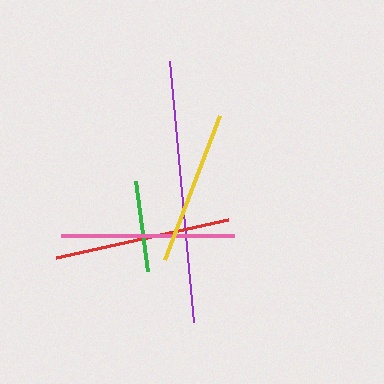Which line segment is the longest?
The purple line is the longest at approximately 262 pixels.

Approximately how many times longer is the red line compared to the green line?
The red line is approximately 1.9 times the length of the green line.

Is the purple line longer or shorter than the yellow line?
The purple line is longer than the yellow line.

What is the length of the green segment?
The green segment is approximately 91 pixels long.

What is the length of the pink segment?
The pink segment is approximately 173 pixels long.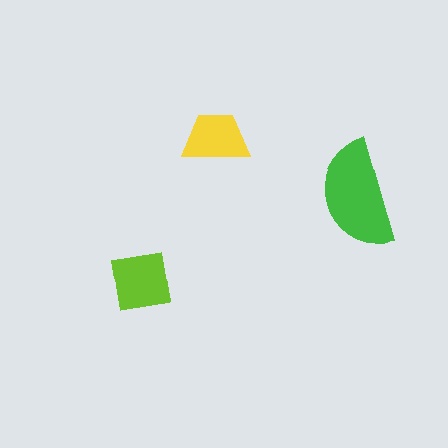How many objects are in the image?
There are 3 objects in the image.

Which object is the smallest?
The yellow trapezoid.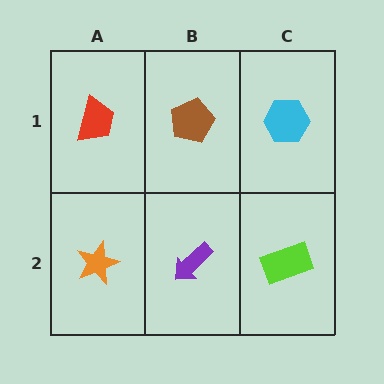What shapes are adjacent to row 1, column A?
An orange star (row 2, column A), a brown pentagon (row 1, column B).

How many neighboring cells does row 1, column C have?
2.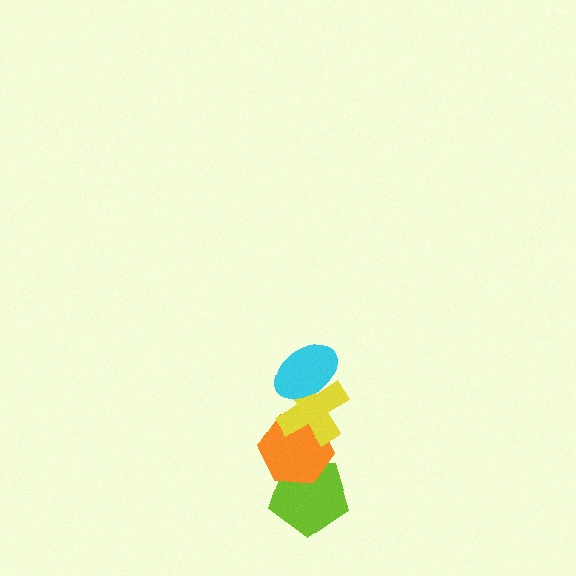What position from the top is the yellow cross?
The yellow cross is 2nd from the top.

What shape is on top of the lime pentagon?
The orange hexagon is on top of the lime pentagon.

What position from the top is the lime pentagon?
The lime pentagon is 4th from the top.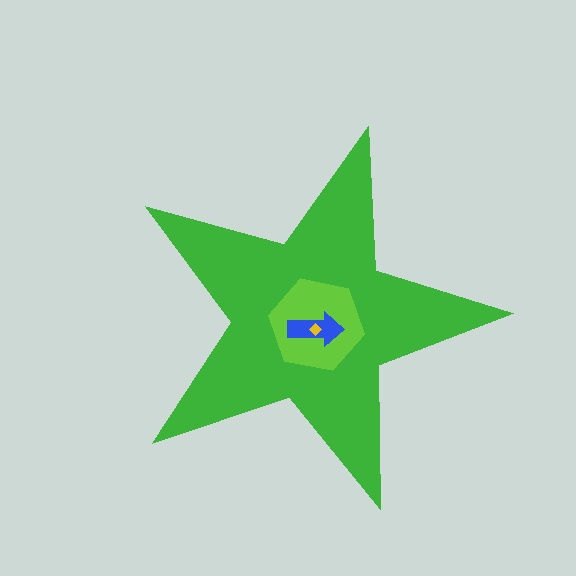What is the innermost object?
The yellow diamond.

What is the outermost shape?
The green star.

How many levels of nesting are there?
4.